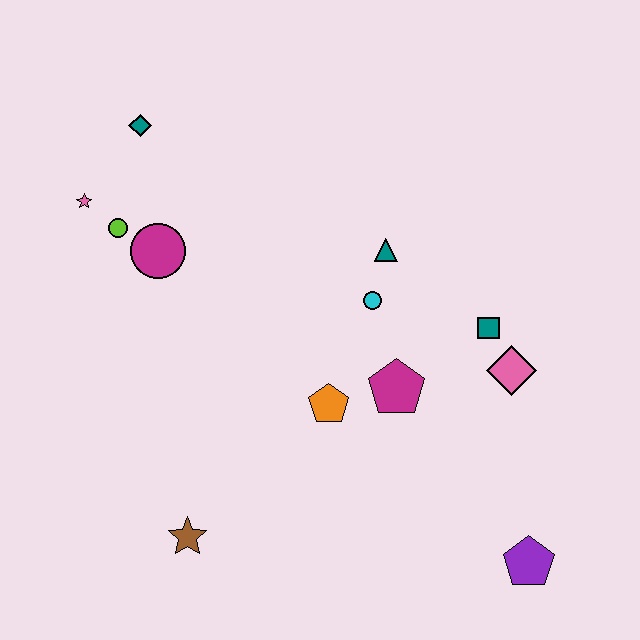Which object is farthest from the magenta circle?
The purple pentagon is farthest from the magenta circle.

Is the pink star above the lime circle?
Yes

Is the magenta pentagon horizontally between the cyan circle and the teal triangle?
No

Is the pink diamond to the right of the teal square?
Yes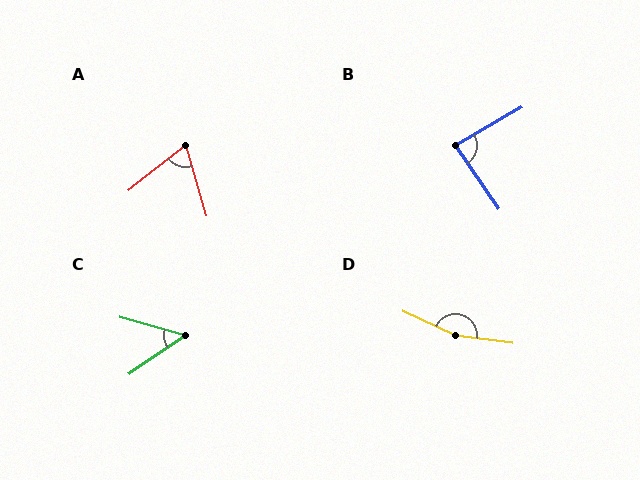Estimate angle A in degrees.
Approximately 68 degrees.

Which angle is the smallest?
C, at approximately 50 degrees.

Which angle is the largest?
D, at approximately 163 degrees.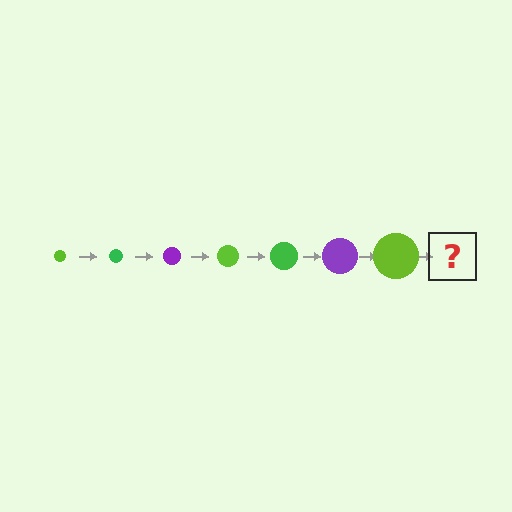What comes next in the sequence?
The next element should be a green circle, larger than the previous one.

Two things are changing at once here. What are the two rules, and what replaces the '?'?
The two rules are that the circle grows larger each step and the color cycles through lime, green, and purple. The '?' should be a green circle, larger than the previous one.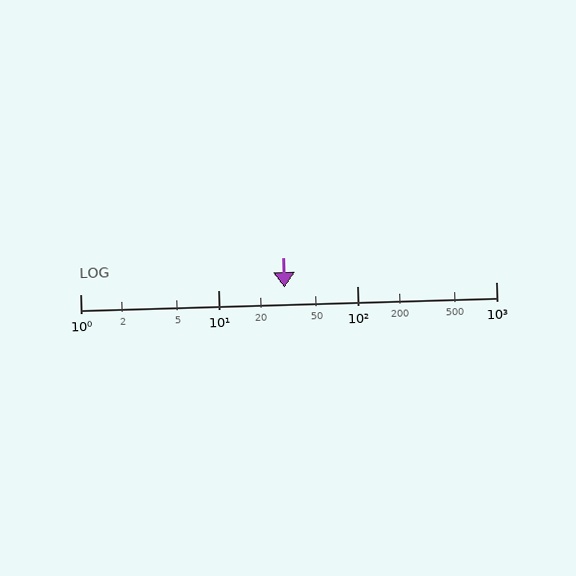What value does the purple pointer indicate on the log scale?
The pointer indicates approximately 30.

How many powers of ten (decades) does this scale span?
The scale spans 3 decades, from 1 to 1000.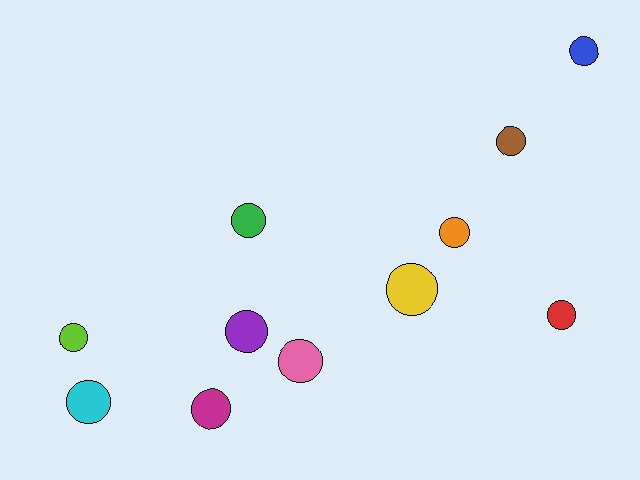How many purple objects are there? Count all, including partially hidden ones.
There is 1 purple object.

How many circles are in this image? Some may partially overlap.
There are 11 circles.